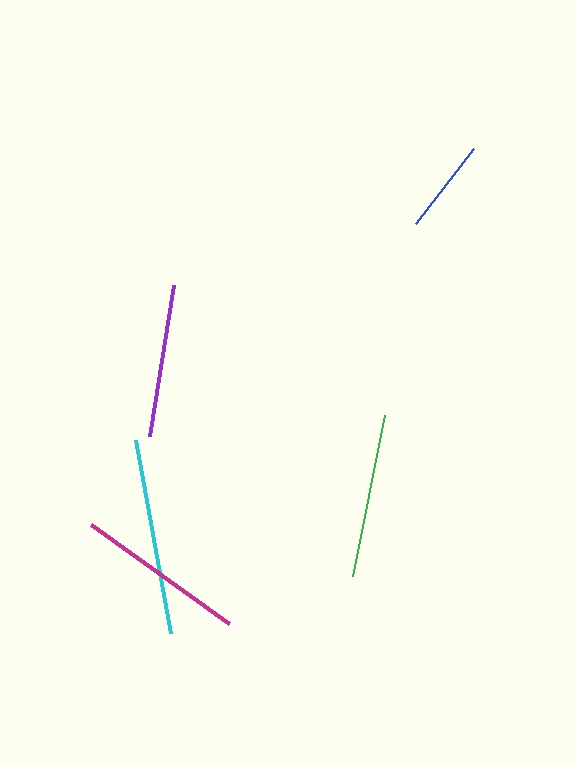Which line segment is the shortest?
The blue line is the shortest at approximately 95 pixels.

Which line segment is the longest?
The cyan line is the longest at approximately 196 pixels.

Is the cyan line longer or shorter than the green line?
The cyan line is longer than the green line.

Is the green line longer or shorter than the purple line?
The green line is longer than the purple line.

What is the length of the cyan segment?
The cyan segment is approximately 196 pixels long.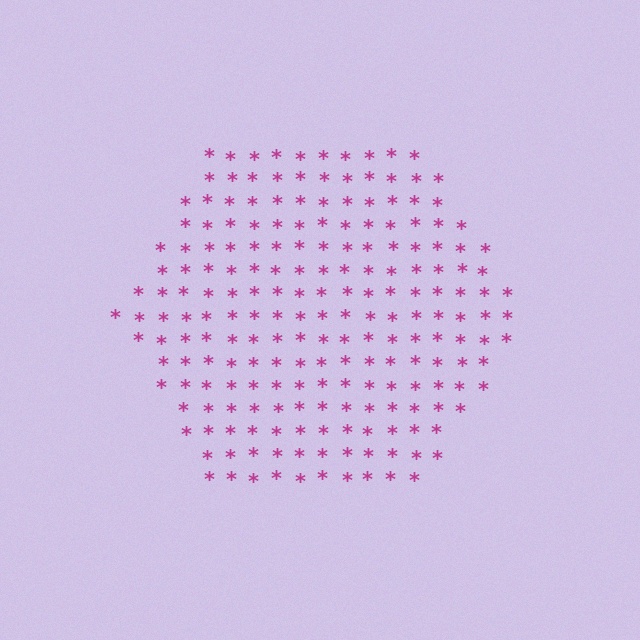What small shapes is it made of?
It is made of small asterisks.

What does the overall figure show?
The overall figure shows a hexagon.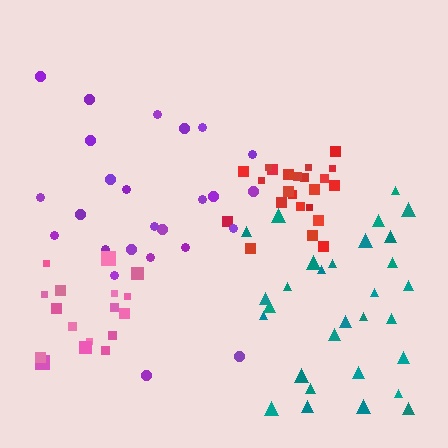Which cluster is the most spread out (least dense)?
Teal.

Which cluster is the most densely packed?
Red.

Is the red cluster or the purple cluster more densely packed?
Red.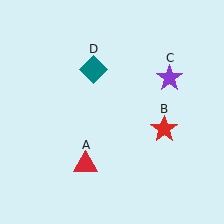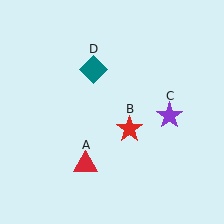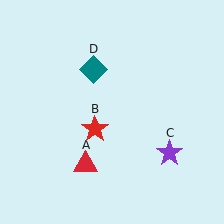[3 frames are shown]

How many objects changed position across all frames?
2 objects changed position: red star (object B), purple star (object C).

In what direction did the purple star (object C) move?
The purple star (object C) moved down.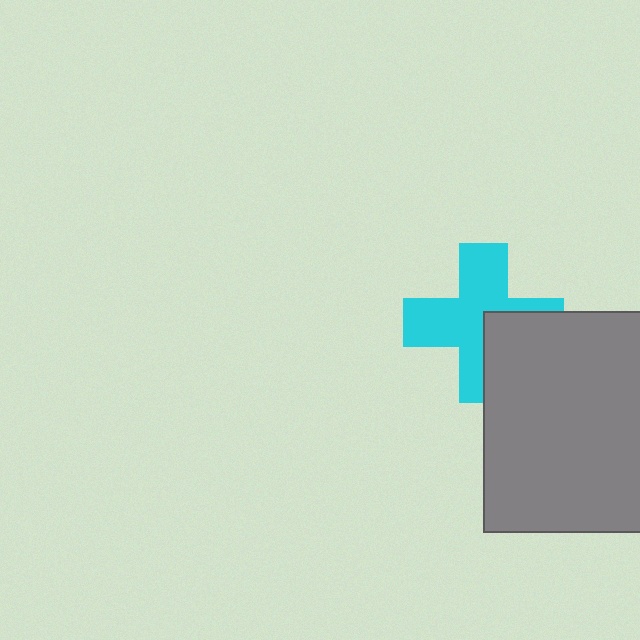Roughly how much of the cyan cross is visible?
Most of it is visible (roughly 68%).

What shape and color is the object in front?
The object in front is a gray rectangle.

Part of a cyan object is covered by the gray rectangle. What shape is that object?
It is a cross.